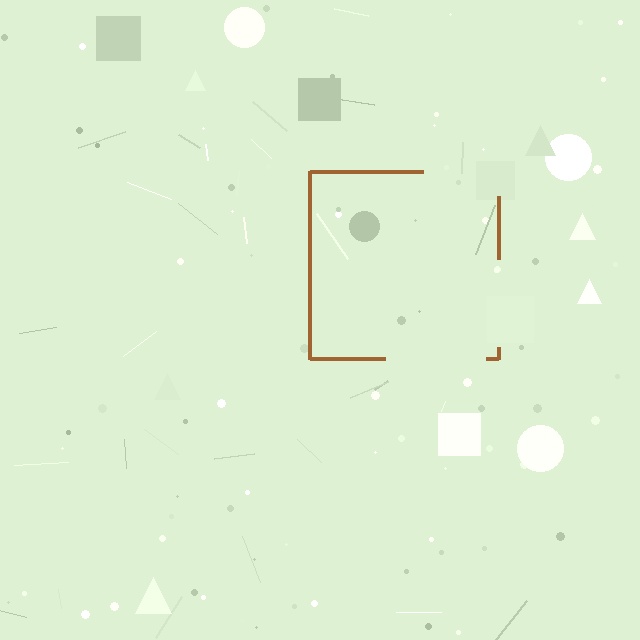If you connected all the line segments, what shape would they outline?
They would outline a square.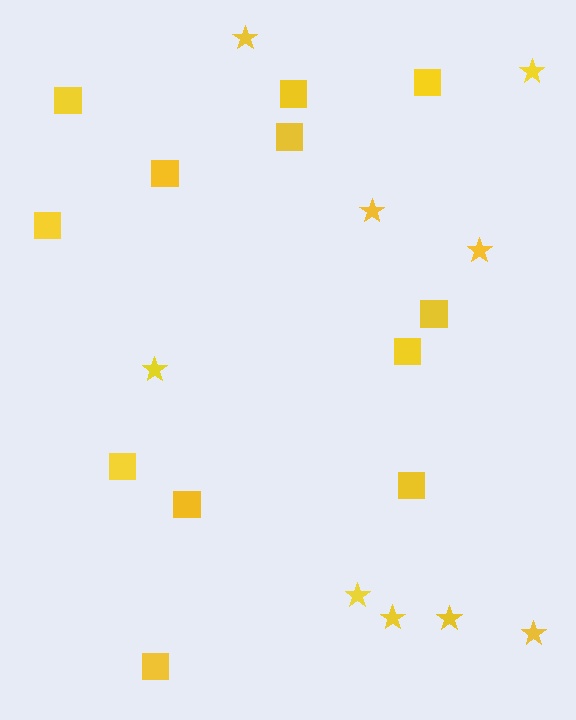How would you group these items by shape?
There are 2 groups: one group of stars (9) and one group of squares (12).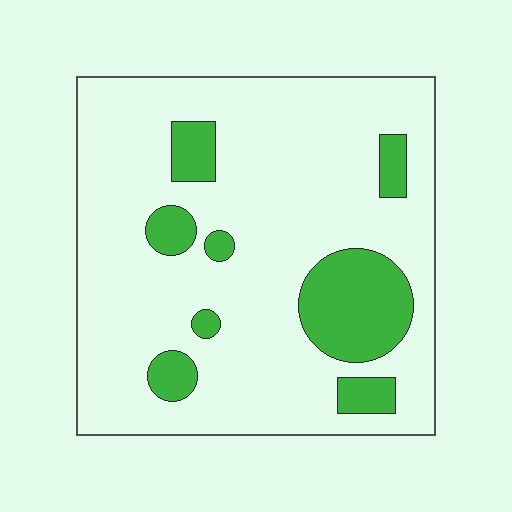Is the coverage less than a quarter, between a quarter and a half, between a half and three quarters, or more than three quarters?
Less than a quarter.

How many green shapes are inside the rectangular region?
8.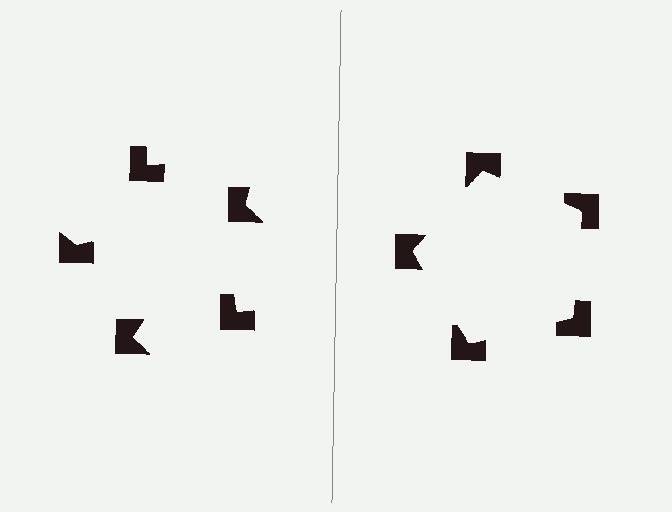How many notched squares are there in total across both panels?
10 — 5 on each side.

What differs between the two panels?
The notched squares are positioned identically on both sides; only the wedge orientations differ. On the right they align to a pentagon; on the left they are misaligned.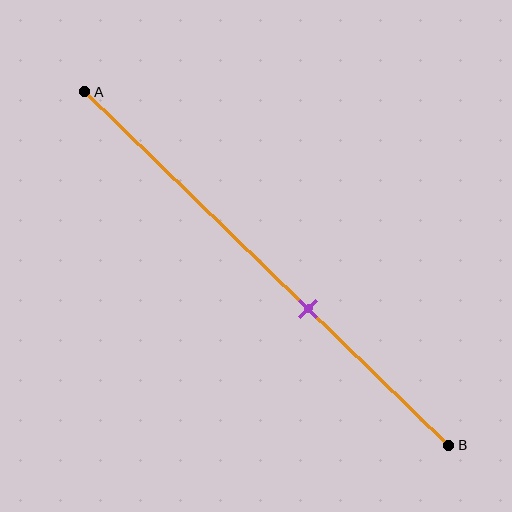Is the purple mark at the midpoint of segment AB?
No, the mark is at about 60% from A, not at the 50% midpoint.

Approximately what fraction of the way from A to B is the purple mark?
The purple mark is approximately 60% of the way from A to B.